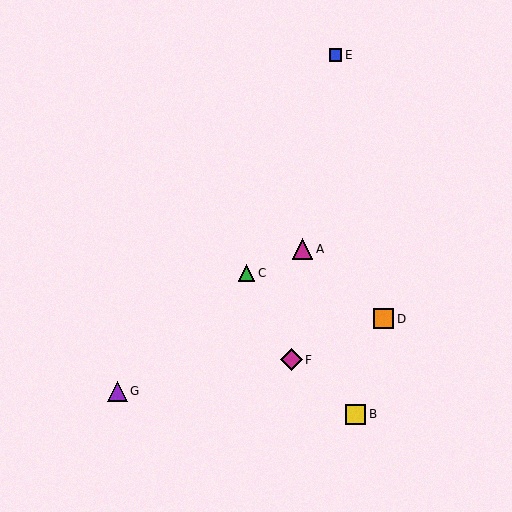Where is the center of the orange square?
The center of the orange square is at (384, 319).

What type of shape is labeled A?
Shape A is a magenta triangle.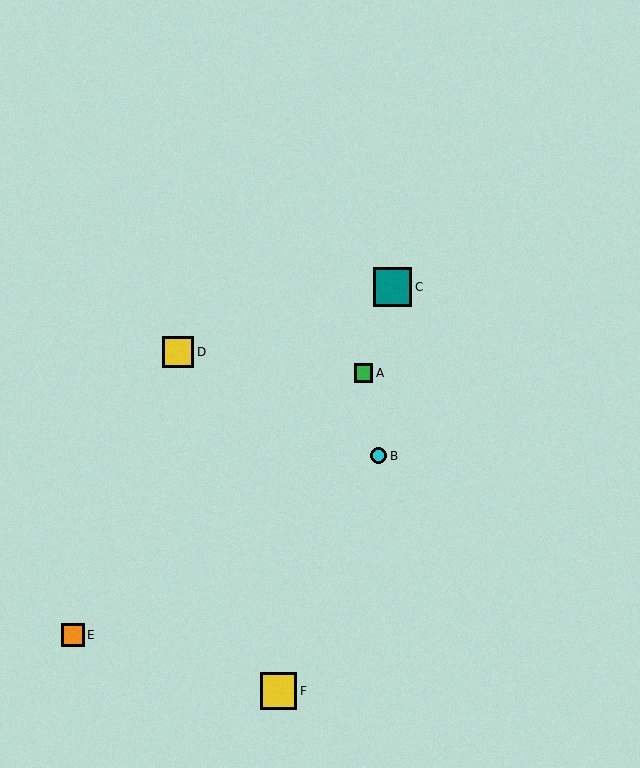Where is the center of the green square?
The center of the green square is at (363, 373).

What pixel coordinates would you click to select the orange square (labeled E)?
Click at (73, 635) to select the orange square E.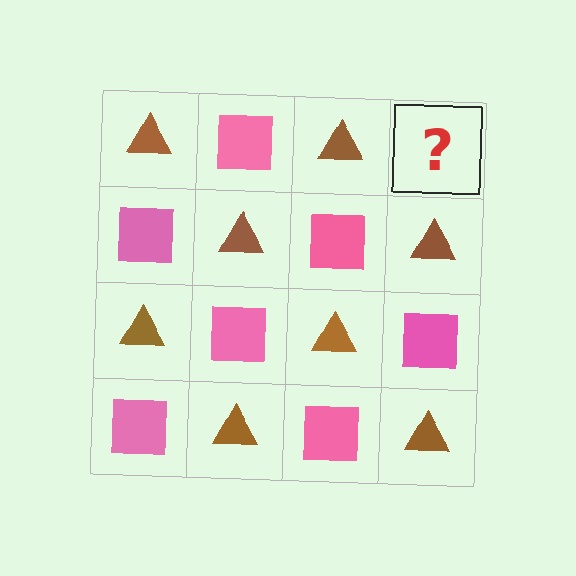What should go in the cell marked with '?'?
The missing cell should contain a pink square.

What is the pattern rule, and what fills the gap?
The rule is that it alternates brown triangle and pink square in a checkerboard pattern. The gap should be filled with a pink square.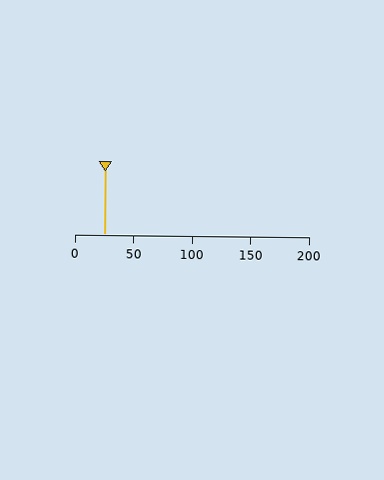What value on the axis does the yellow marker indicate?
The marker indicates approximately 25.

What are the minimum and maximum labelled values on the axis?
The axis runs from 0 to 200.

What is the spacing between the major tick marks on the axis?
The major ticks are spaced 50 apart.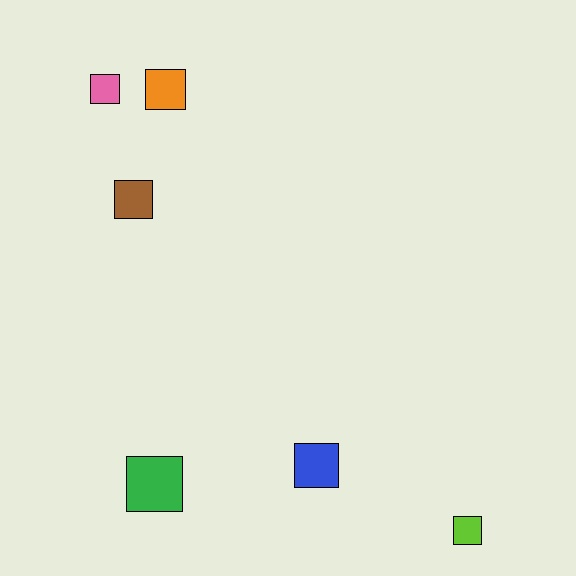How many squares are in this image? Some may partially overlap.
There are 6 squares.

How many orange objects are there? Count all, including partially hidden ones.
There is 1 orange object.